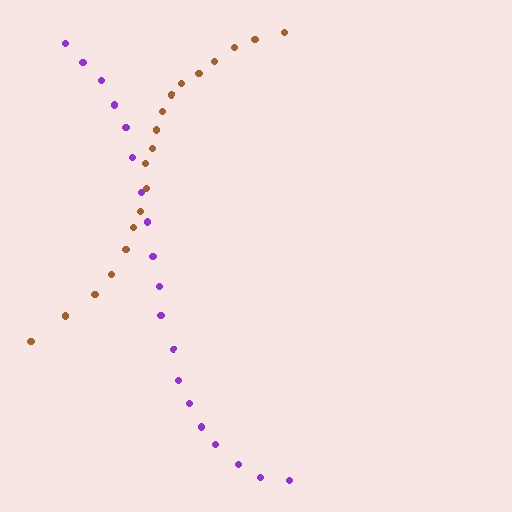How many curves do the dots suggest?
There are 2 distinct paths.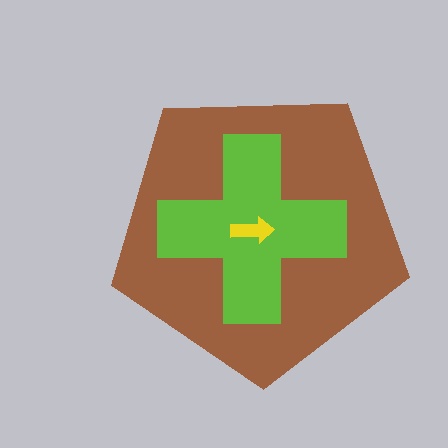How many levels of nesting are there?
3.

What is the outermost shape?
The brown pentagon.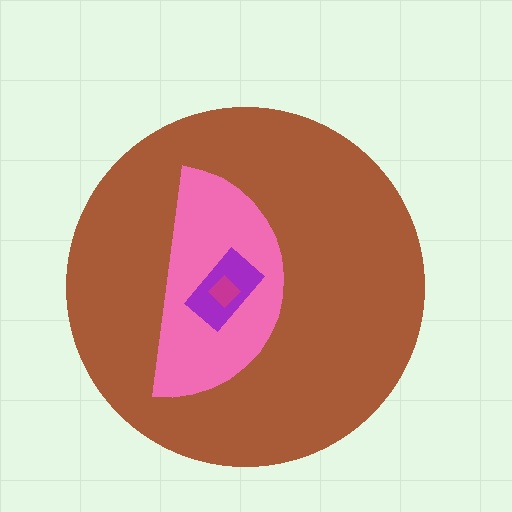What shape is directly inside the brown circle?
The pink semicircle.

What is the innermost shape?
The magenta diamond.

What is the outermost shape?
The brown circle.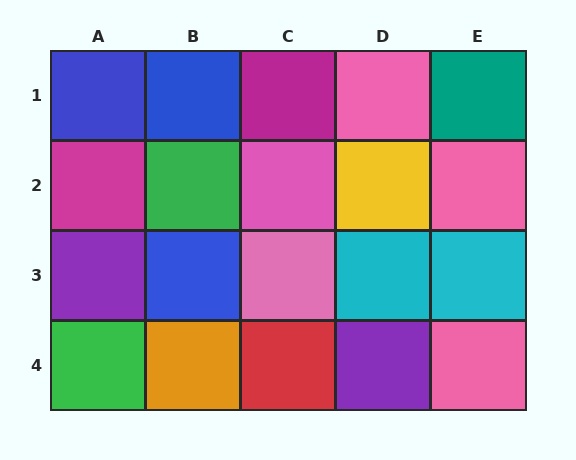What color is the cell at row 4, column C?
Red.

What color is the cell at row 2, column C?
Pink.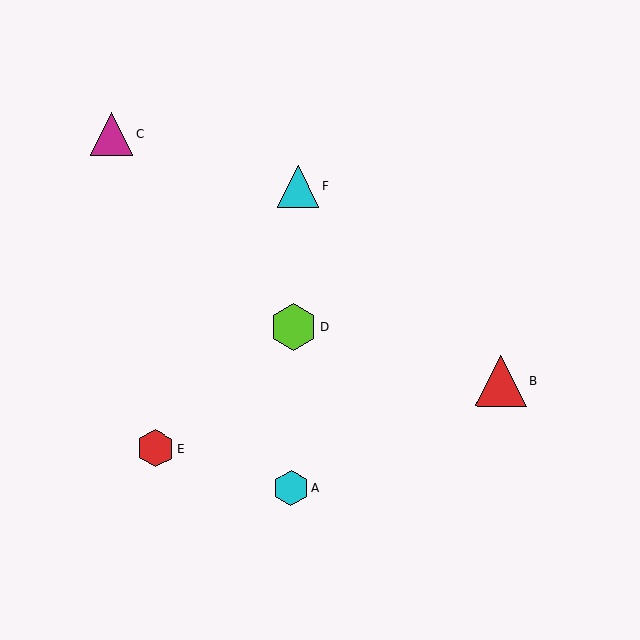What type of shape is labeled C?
Shape C is a magenta triangle.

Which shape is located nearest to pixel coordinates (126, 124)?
The magenta triangle (labeled C) at (111, 134) is nearest to that location.